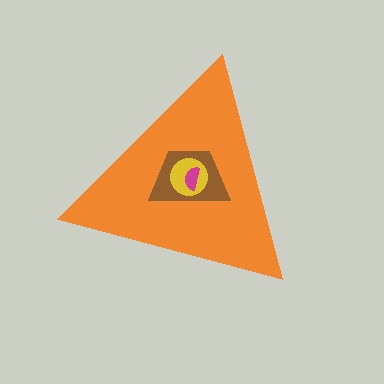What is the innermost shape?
The magenta semicircle.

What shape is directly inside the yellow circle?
The magenta semicircle.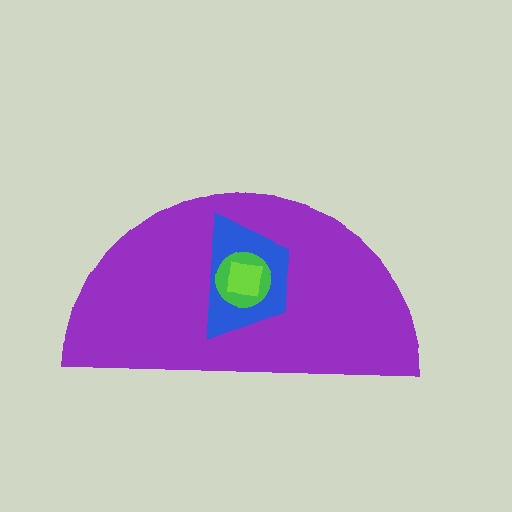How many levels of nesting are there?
4.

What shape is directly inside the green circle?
The lime square.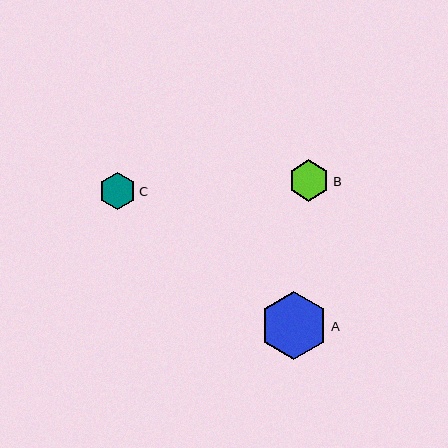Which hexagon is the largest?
Hexagon A is the largest with a size of approximately 68 pixels.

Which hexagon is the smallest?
Hexagon C is the smallest with a size of approximately 37 pixels.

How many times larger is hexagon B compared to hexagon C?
Hexagon B is approximately 1.1 times the size of hexagon C.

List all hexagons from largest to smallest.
From largest to smallest: A, B, C.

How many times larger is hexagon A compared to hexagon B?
Hexagon A is approximately 1.7 times the size of hexagon B.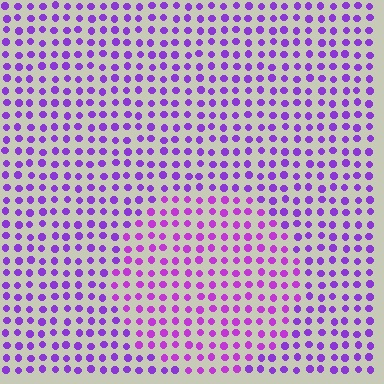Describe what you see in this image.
The image is filled with small purple elements in a uniform arrangement. A circle-shaped region is visible where the elements are tinted to a slightly different hue, forming a subtle color boundary.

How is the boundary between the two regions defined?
The boundary is defined purely by a slight shift in hue (about 20 degrees). Spacing, size, and orientation are identical on both sides.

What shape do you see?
I see a circle.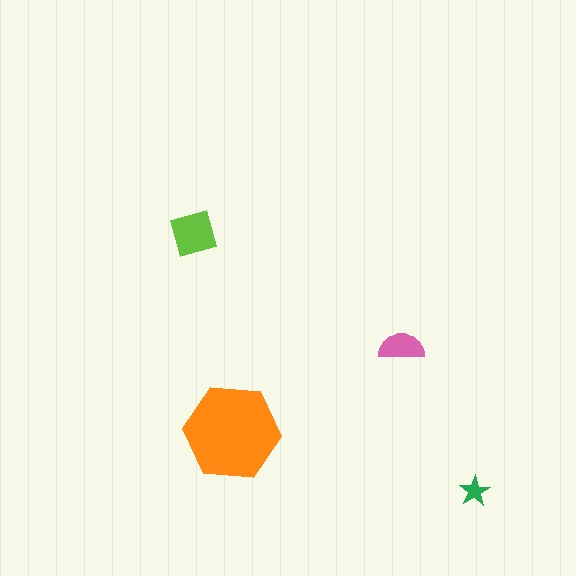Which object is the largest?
The orange hexagon.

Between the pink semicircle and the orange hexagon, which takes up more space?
The orange hexagon.